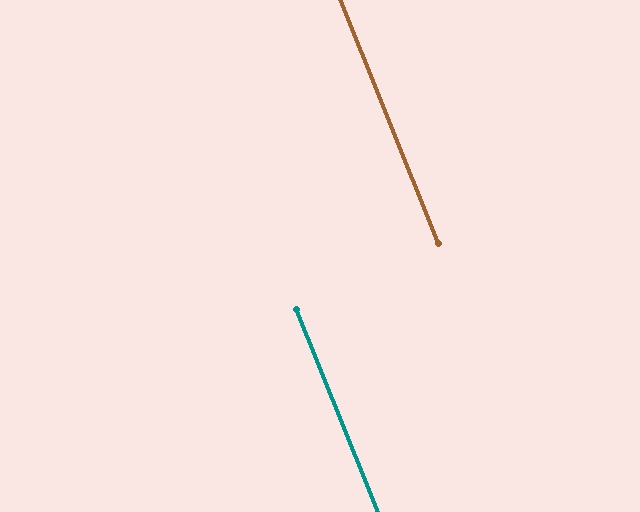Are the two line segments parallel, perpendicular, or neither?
Parallel — their directions differ by only 0.1°.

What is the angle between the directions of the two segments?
Approximately 0 degrees.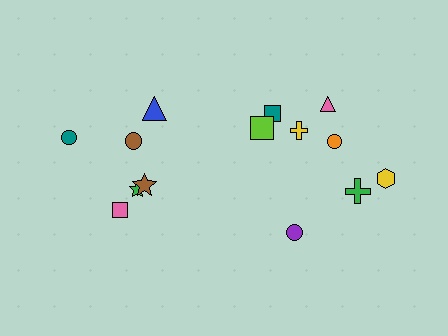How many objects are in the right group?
There are 8 objects.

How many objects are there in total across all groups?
There are 14 objects.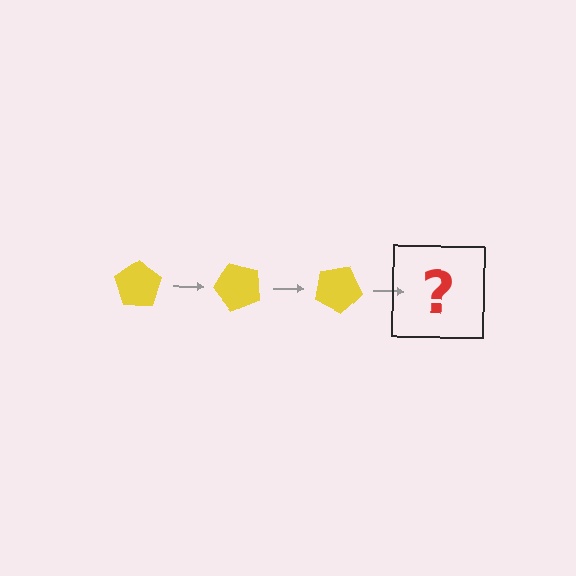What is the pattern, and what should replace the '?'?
The pattern is that the pentagon rotates 50 degrees each step. The '?' should be a yellow pentagon rotated 150 degrees.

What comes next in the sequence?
The next element should be a yellow pentagon rotated 150 degrees.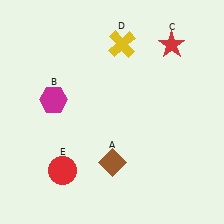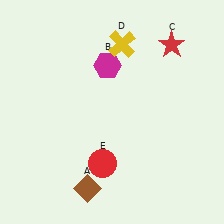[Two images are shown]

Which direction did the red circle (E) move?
The red circle (E) moved right.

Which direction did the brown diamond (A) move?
The brown diamond (A) moved down.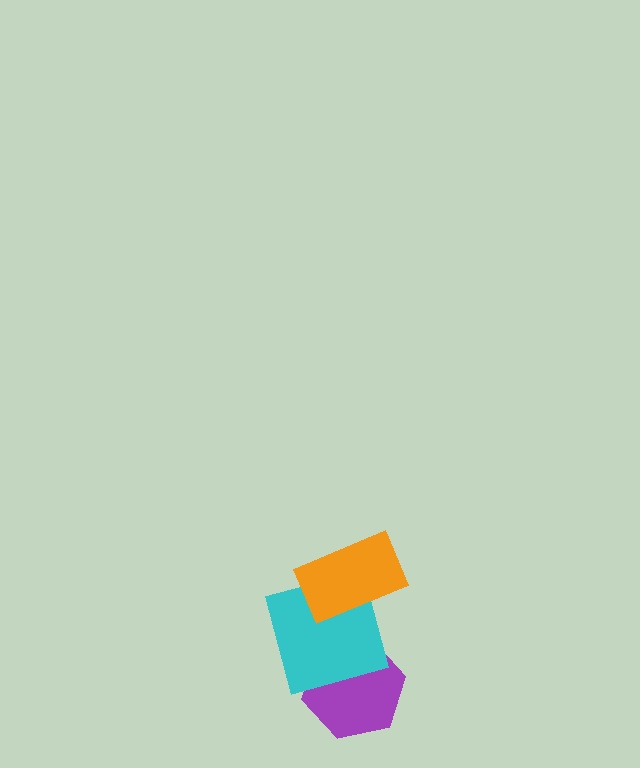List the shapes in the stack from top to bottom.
From top to bottom: the orange rectangle, the cyan square, the purple hexagon.